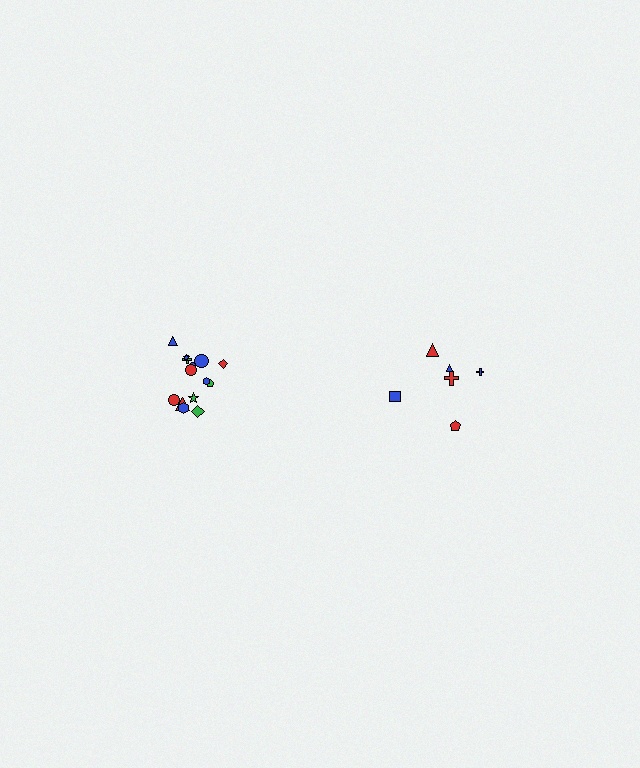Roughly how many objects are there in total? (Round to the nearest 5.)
Roughly 20 objects in total.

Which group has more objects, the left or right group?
The left group.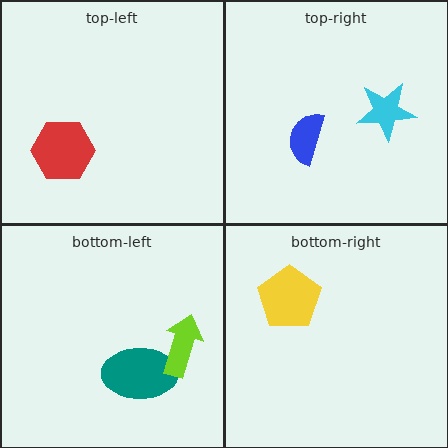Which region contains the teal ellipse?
The bottom-left region.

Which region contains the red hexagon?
The top-left region.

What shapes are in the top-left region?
The red hexagon.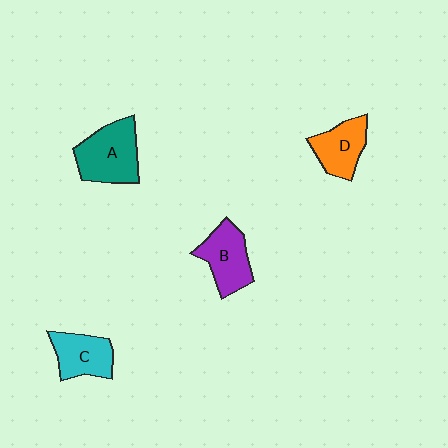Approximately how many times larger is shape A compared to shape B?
Approximately 1.2 times.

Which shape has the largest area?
Shape A (teal).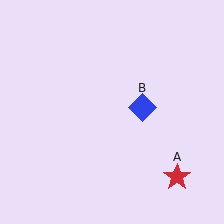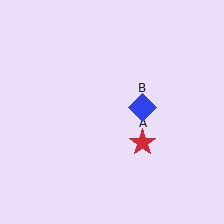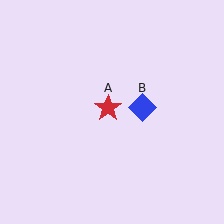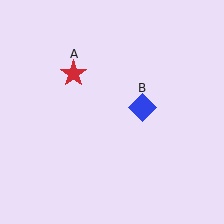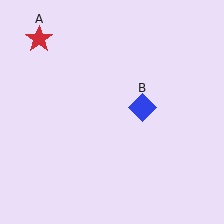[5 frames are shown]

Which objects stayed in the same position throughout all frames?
Blue diamond (object B) remained stationary.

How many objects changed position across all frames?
1 object changed position: red star (object A).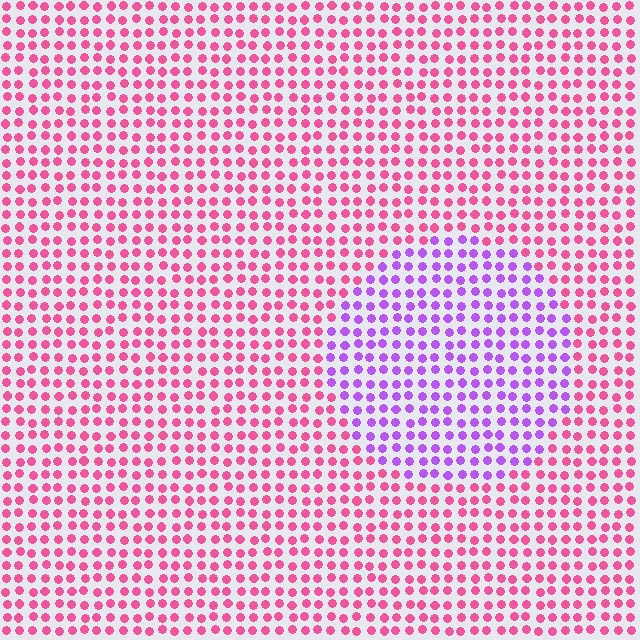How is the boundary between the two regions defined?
The boundary is defined purely by a slight shift in hue (about 54 degrees). Spacing, size, and orientation are identical on both sides.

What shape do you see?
I see a circle.